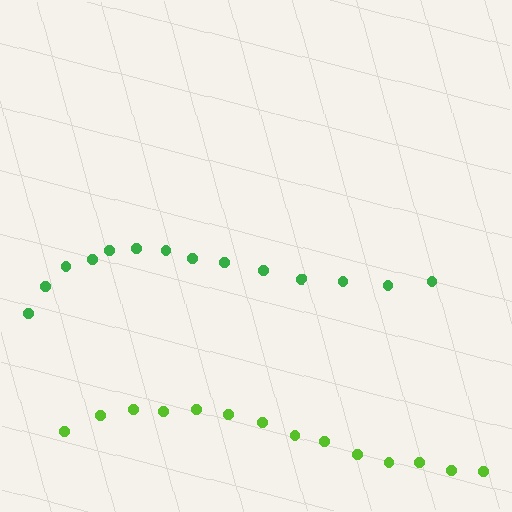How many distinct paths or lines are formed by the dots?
There are 2 distinct paths.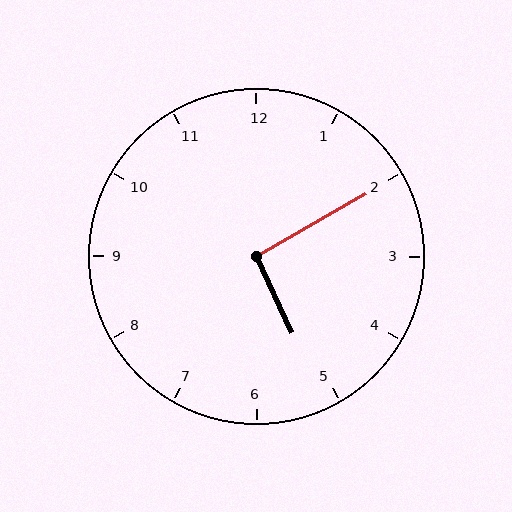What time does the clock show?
5:10.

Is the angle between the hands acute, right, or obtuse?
It is right.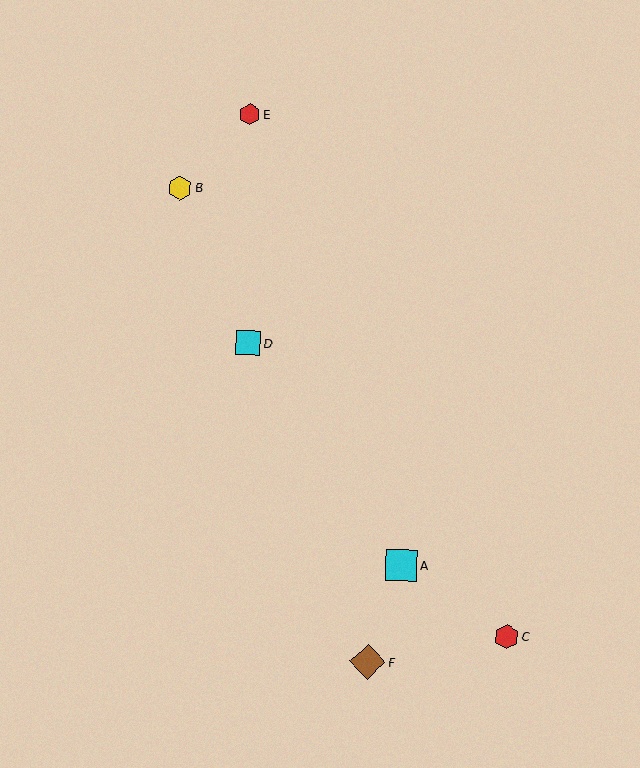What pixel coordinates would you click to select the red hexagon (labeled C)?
Click at (507, 636) to select the red hexagon C.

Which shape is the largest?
The brown diamond (labeled F) is the largest.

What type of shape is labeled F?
Shape F is a brown diamond.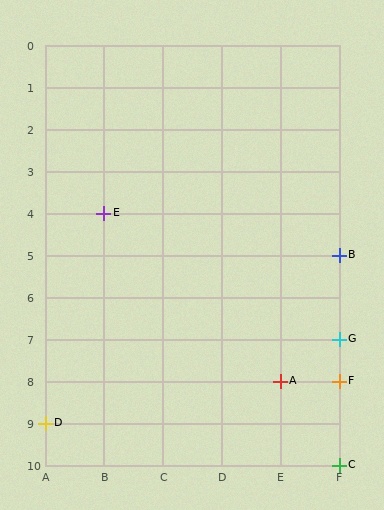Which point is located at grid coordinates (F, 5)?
Point B is at (F, 5).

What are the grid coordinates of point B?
Point B is at grid coordinates (F, 5).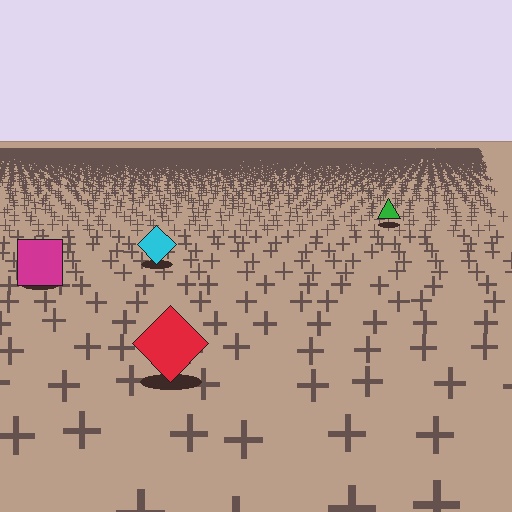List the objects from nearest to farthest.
From nearest to farthest: the red diamond, the magenta square, the cyan diamond, the green triangle.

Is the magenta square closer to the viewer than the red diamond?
No. The red diamond is closer — you can tell from the texture gradient: the ground texture is coarser near it.